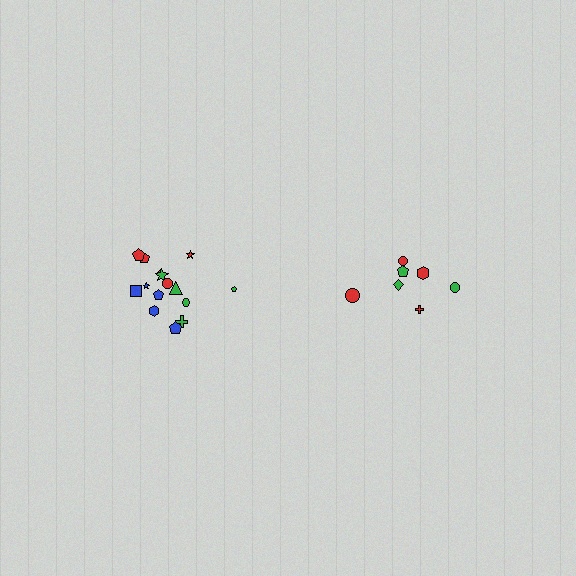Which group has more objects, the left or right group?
The left group.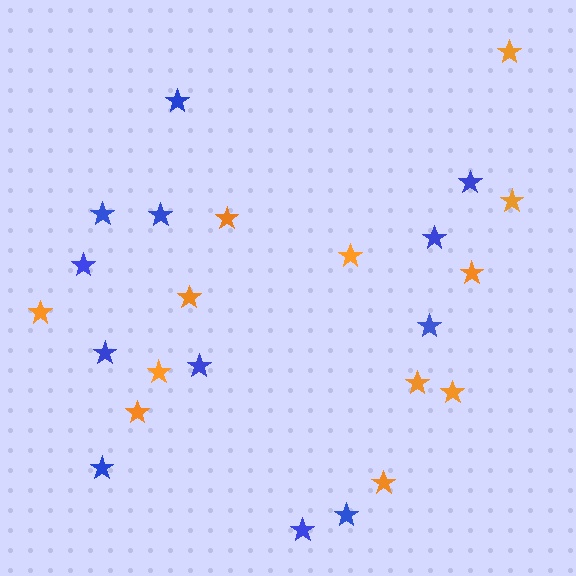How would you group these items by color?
There are 2 groups: one group of blue stars (12) and one group of orange stars (12).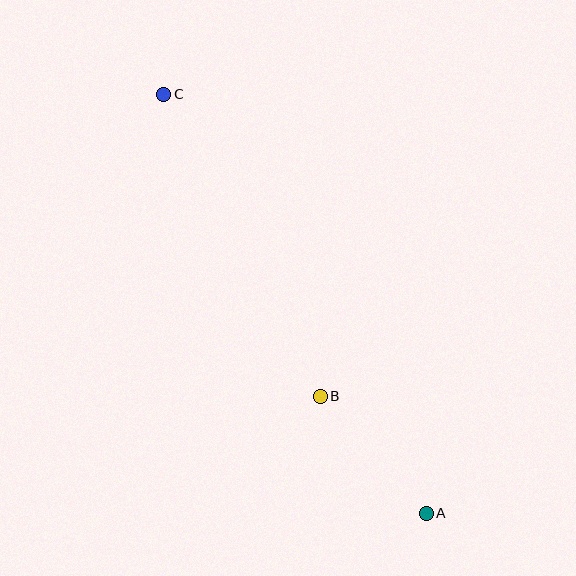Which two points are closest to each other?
Points A and B are closest to each other.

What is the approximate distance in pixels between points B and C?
The distance between B and C is approximately 340 pixels.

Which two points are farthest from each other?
Points A and C are farthest from each other.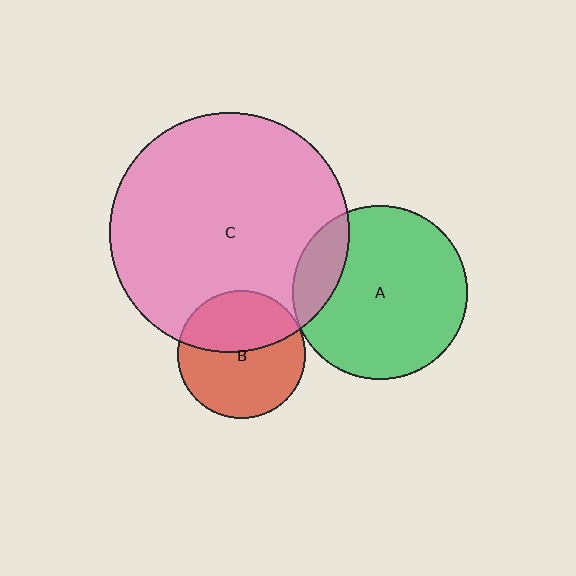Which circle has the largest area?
Circle C (pink).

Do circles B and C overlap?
Yes.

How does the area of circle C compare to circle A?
Approximately 1.9 times.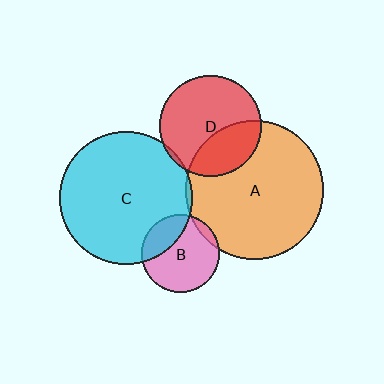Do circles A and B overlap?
Yes.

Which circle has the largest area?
Circle A (orange).